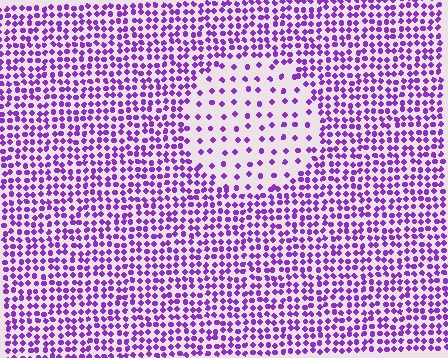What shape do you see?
I see a circle.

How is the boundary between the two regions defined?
The boundary is defined by a change in element density (approximately 2.7x ratio). All elements are the same color, size, and shape.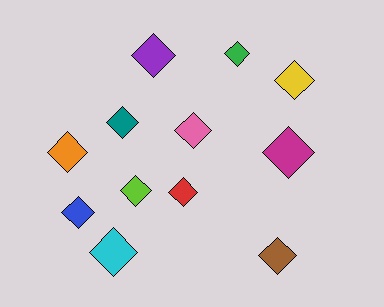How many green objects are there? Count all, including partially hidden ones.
There is 1 green object.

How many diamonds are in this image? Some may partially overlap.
There are 12 diamonds.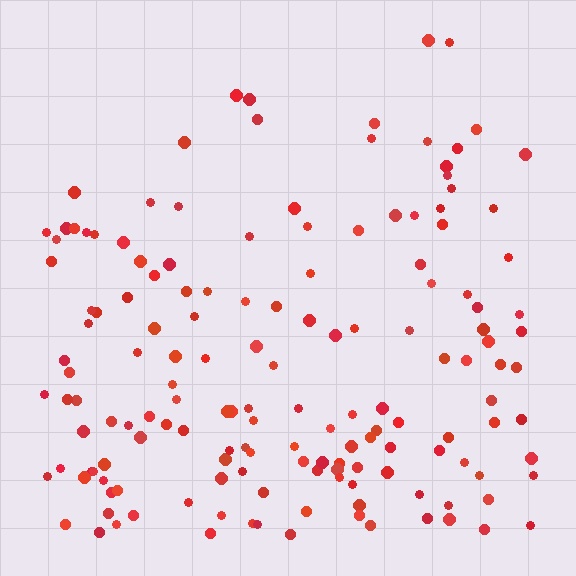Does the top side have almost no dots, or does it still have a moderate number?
Still a moderate number, just noticeably fewer than the bottom.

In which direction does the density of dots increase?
From top to bottom, with the bottom side densest.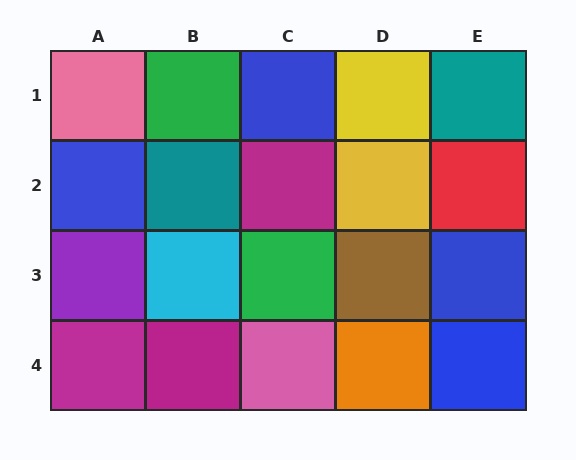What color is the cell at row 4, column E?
Blue.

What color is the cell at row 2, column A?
Blue.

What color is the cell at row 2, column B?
Teal.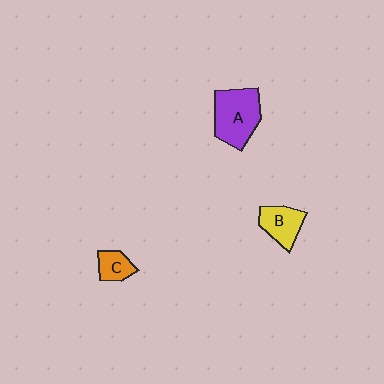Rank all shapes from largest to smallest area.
From largest to smallest: A (purple), B (yellow), C (orange).